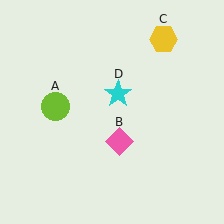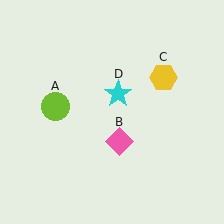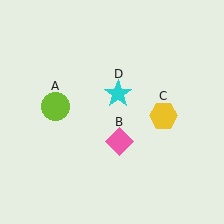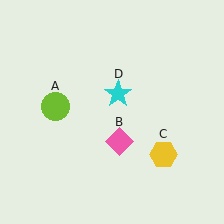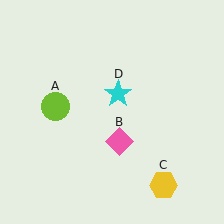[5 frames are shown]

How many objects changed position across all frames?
1 object changed position: yellow hexagon (object C).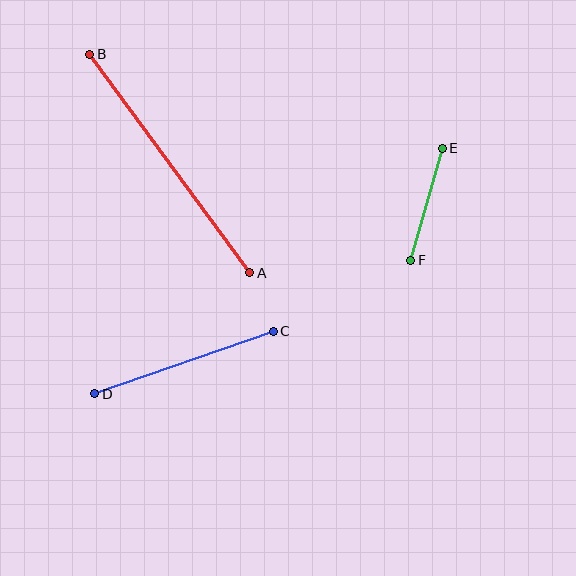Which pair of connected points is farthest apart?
Points A and B are farthest apart.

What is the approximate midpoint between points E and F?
The midpoint is at approximately (426, 204) pixels.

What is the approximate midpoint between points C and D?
The midpoint is at approximately (184, 363) pixels.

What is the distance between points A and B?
The distance is approximately 270 pixels.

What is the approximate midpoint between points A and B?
The midpoint is at approximately (170, 163) pixels.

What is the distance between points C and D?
The distance is approximately 189 pixels.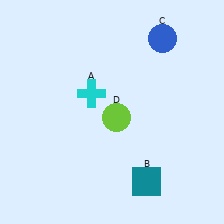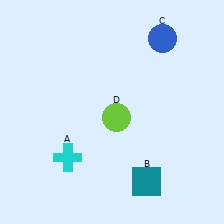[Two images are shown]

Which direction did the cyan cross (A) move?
The cyan cross (A) moved down.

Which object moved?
The cyan cross (A) moved down.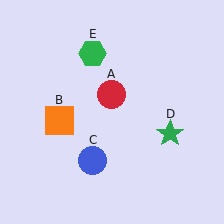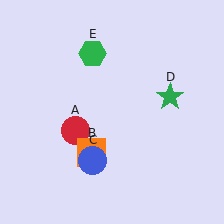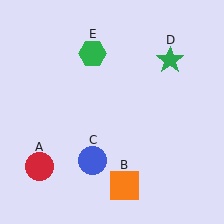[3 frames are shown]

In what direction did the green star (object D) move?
The green star (object D) moved up.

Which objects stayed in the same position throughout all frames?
Blue circle (object C) and green hexagon (object E) remained stationary.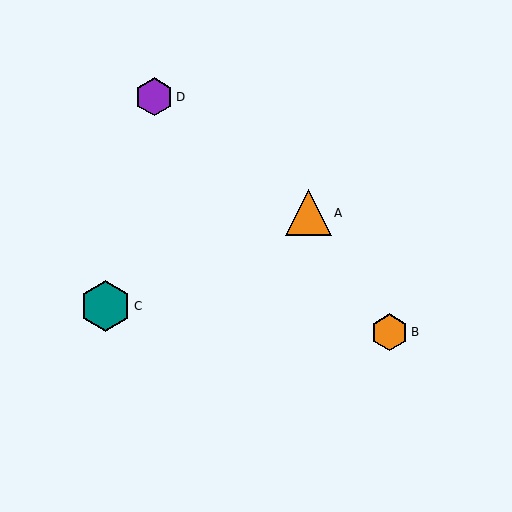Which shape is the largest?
The teal hexagon (labeled C) is the largest.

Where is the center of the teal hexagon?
The center of the teal hexagon is at (105, 306).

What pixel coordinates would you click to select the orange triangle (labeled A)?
Click at (308, 213) to select the orange triangle A.